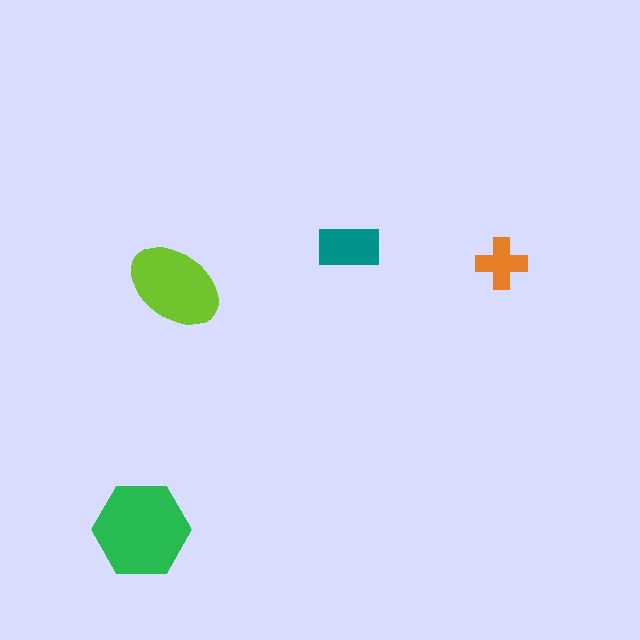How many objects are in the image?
There are 4 objects in the image.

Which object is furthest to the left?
The green hexagon is leftmost.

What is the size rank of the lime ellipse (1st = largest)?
2nd.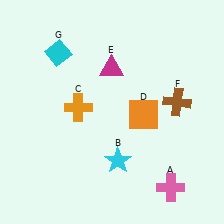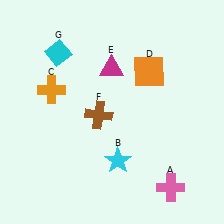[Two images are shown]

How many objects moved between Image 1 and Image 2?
3 objects moved between the two images.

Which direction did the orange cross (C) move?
The orange cross (C) moved left.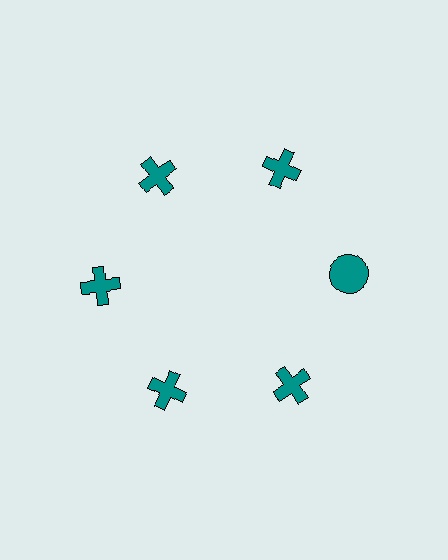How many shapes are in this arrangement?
There are 6 shapes arranged in a ring pattern.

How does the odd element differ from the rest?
It has a different shape: circle instead of cross.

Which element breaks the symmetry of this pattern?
The teal circle at roughly the 3 o'clock position breaks the symmetry. All other shapes are teal crosses.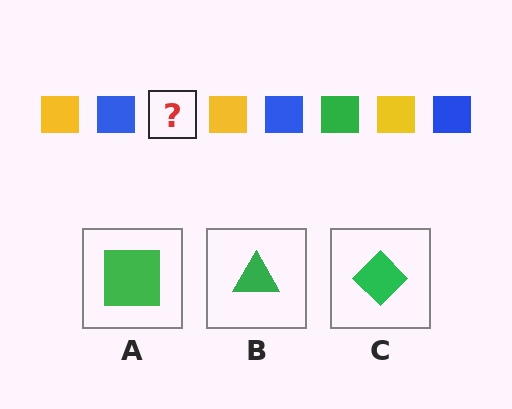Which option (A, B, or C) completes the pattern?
A.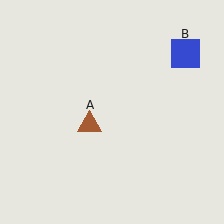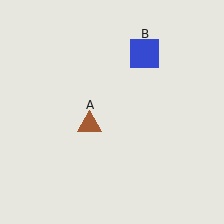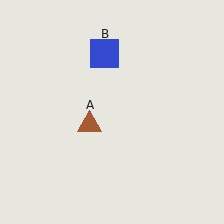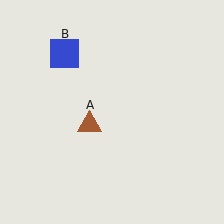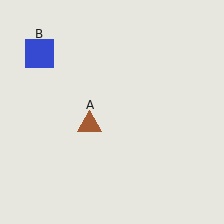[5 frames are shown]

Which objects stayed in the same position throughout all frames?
Brown triangle (object A) remained stationary.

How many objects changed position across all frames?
1 object changed position: blue square (object B).